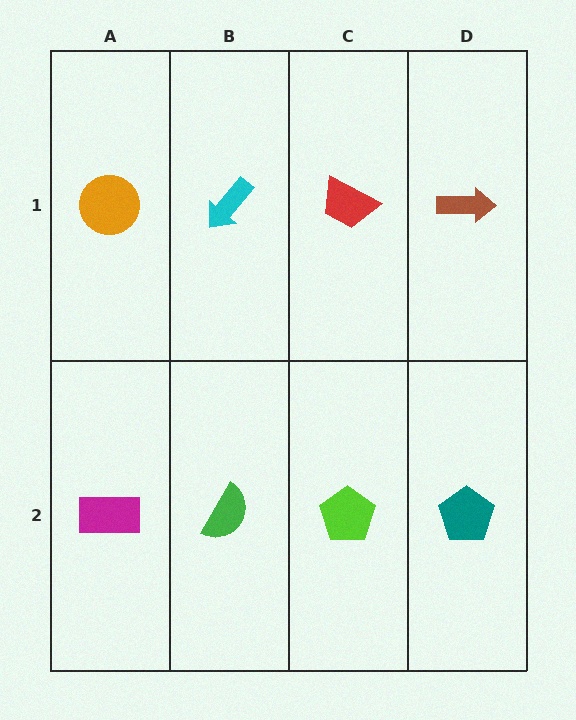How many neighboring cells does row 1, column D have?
2.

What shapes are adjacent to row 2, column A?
An orange circle (row 1, column A), a green semicircle (row 2, column B).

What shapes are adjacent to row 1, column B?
A green semicircle (row 2, column B), an orange circle (row 1, column A), a red trapezoid (row 1, column C).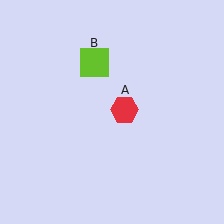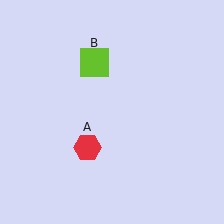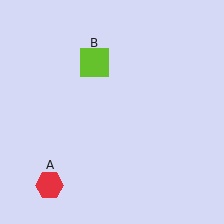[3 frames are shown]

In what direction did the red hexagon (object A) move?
The red hexagon (object A) moved down and to the left.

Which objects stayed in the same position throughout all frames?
Lime square (object B) remained stationary.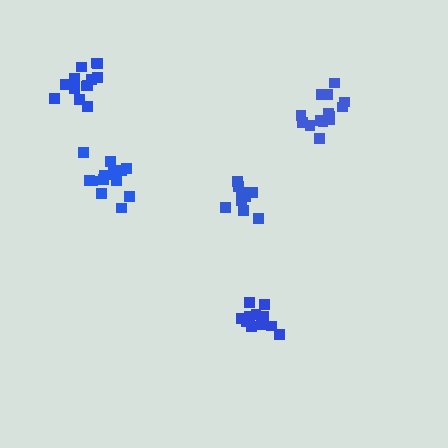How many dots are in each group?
Group 1: 10 dots, Group 2: 13 dots, Group 3: 11 dots, Group 4: 15 dots, Group 5: 14 dots (63 total).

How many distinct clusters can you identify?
There are 5 distinct clusters.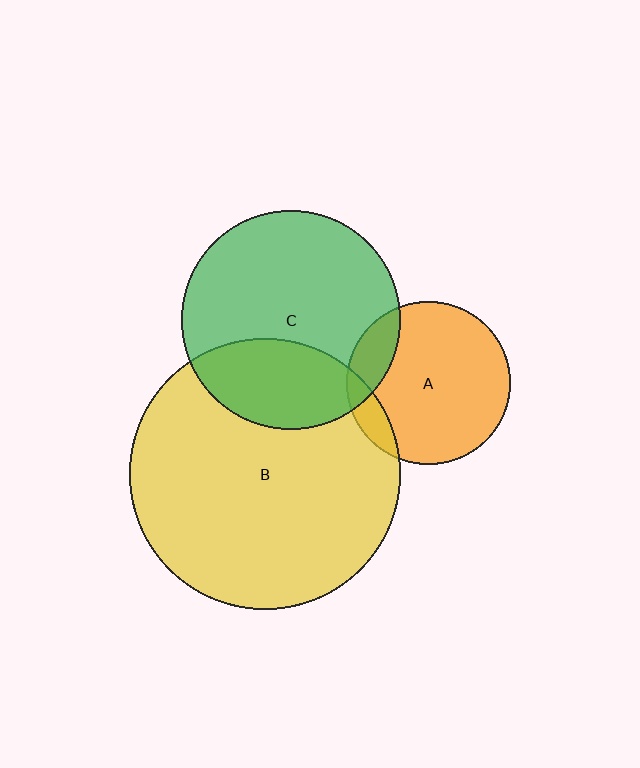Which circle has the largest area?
Circle B (yellow).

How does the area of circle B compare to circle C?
Approximately 1.5 times.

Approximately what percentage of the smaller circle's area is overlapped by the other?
Approximately 15%.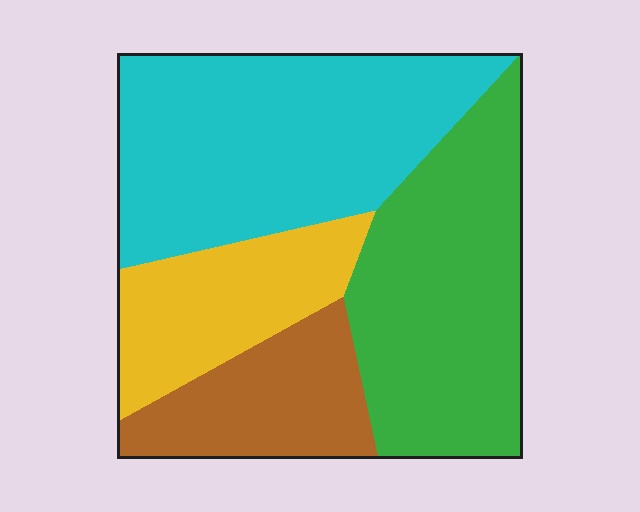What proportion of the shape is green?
Green takes up between a sixth and a third of the shape.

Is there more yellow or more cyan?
Cyan.